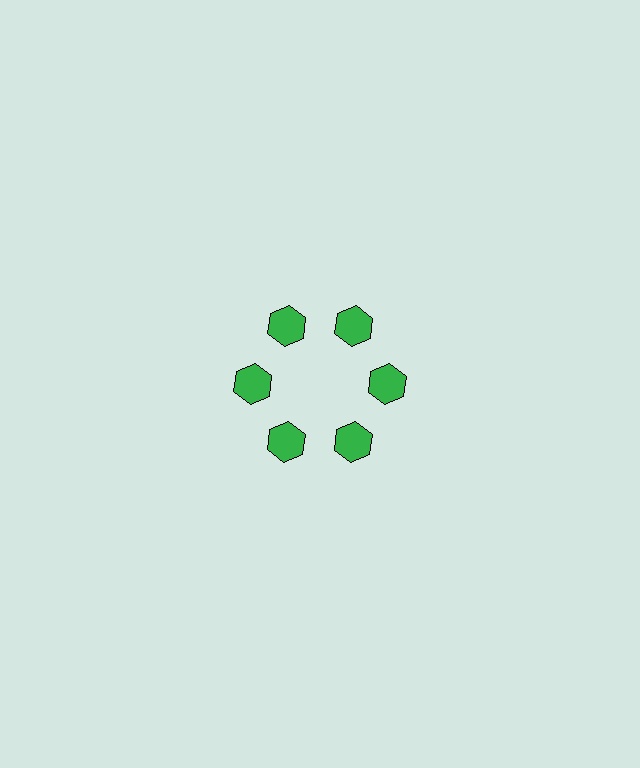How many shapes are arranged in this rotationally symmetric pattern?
There are 6 shapes, arranged in 6 groups of 1.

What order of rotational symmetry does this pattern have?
This pattern has 6-fold rotational symmetry.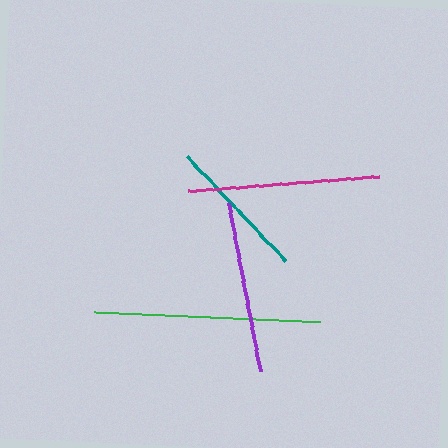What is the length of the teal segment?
The teal segment is approximately 144 pixels long.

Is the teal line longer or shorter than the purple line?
The purple line is longer than the teal line.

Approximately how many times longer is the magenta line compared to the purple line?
The magenta line is approximately 1.1 times the length of the purple line.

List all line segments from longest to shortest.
From longest to shortest: green, magenta, purple, teal.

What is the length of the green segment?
The green segment is approximately 226 pixels long.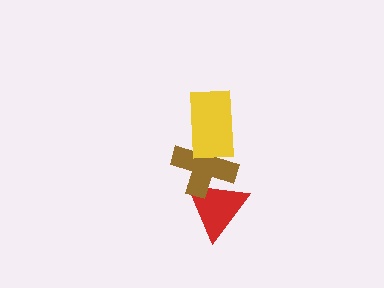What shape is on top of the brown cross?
The yellow rectangle is on top of the brown cross.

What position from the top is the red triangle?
The red triangle is 3rd from the top.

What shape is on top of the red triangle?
The brown cross is on top of the red triangle.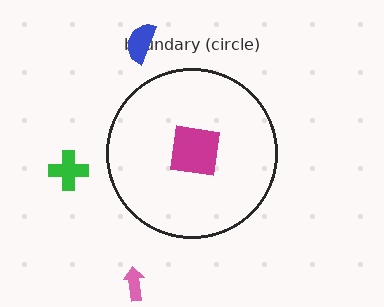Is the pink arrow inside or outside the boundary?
Outside.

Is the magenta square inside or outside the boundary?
Inside.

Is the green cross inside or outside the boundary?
Outside.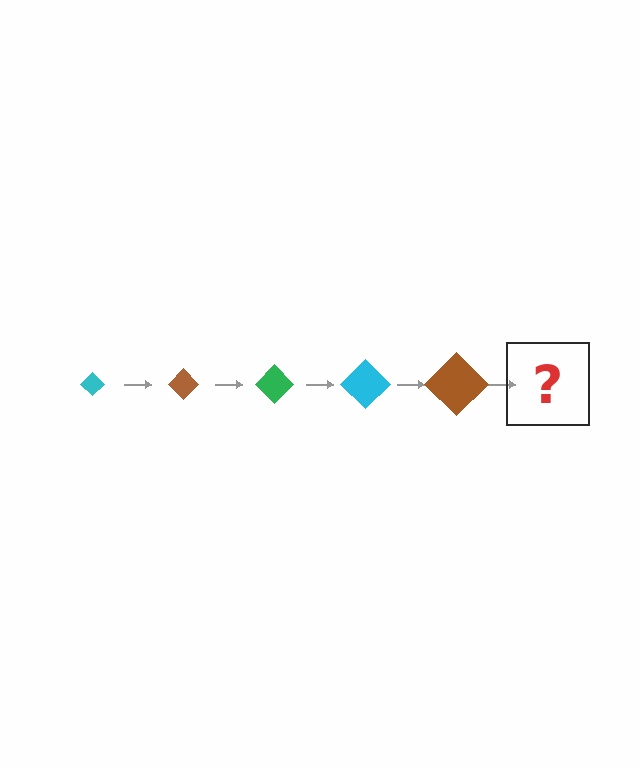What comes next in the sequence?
The next element should be a green diamond, larger than the previous one.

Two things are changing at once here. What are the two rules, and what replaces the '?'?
The two rules are that the diamond grows larger each step and the color cycles through cyan, brown, and green. The '?' should be a green diamond, larger than the previous one.